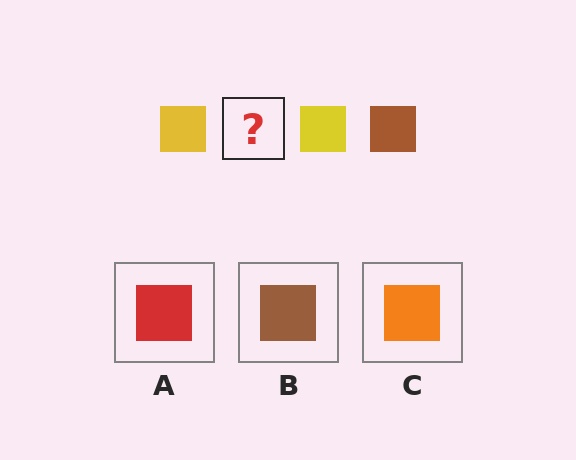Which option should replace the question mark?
Option B.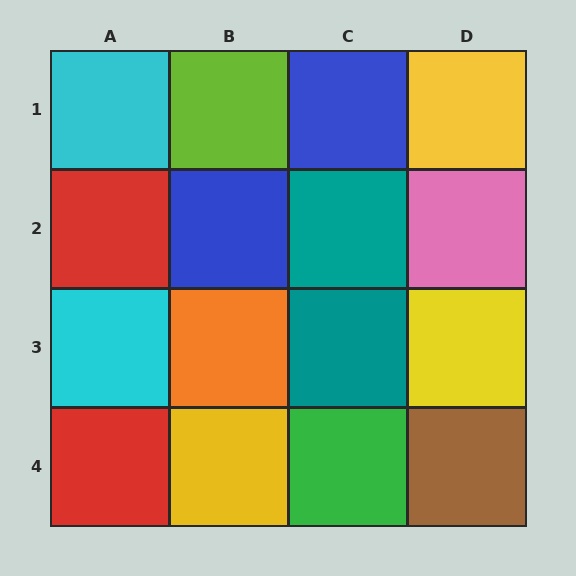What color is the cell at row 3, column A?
Cyan.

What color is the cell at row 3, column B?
Orange.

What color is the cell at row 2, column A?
Red.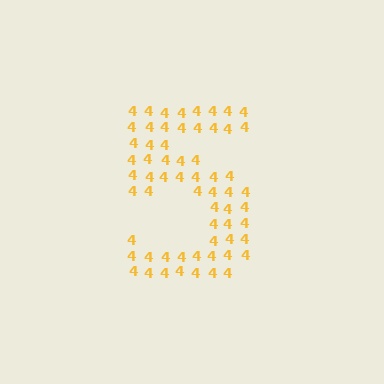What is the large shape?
The large shape is the digit 5.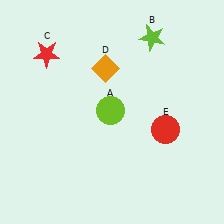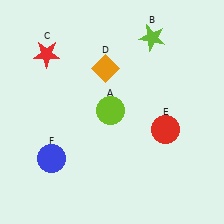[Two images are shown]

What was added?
A blue circle (F) was added in Image 2.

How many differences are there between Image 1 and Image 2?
There is 1 difference between the two images.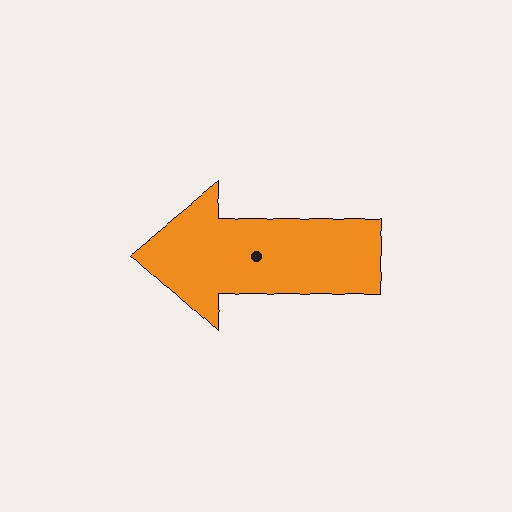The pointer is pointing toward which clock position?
Roughly 9 o'clock.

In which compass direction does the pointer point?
West.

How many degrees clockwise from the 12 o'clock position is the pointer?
Approximately 272 degrees.